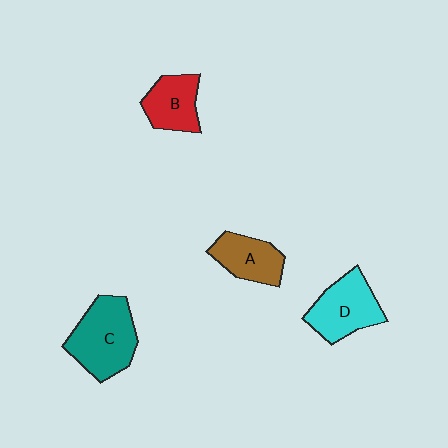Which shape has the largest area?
Shape C (teal).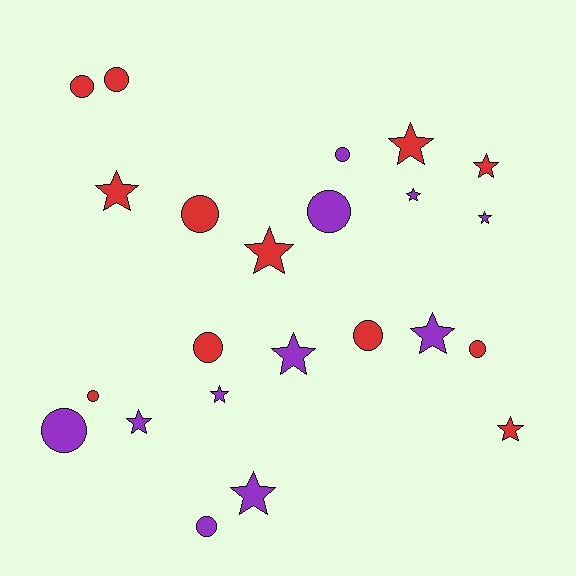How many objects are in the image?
There are 23 objects.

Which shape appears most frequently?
Star, with 12 objects.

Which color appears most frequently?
Red, with 12 objects.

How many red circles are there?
There are 7 red circles.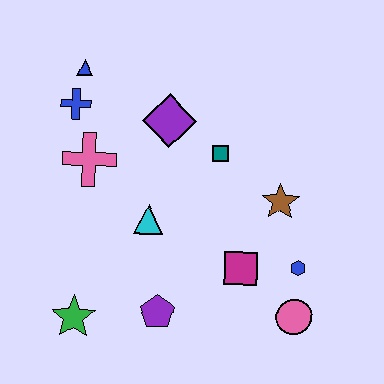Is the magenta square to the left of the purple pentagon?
No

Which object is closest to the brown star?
The blue hexagon is closest to the brown star.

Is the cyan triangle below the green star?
No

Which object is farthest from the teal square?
The green star is farthest from the teal square.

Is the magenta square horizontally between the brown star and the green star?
Yes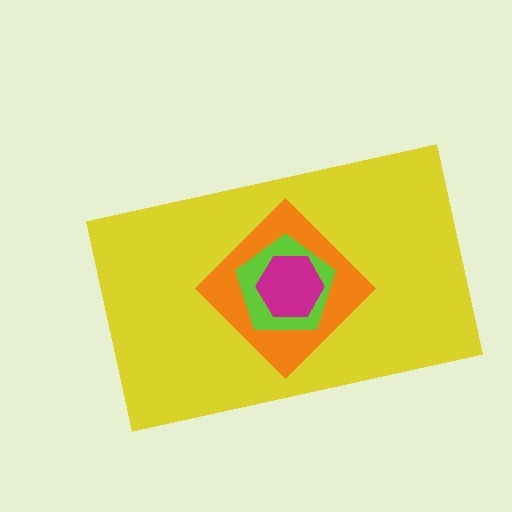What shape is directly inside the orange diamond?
The lime pentagon.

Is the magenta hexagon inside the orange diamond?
Yes.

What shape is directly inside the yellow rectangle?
The orange diamond.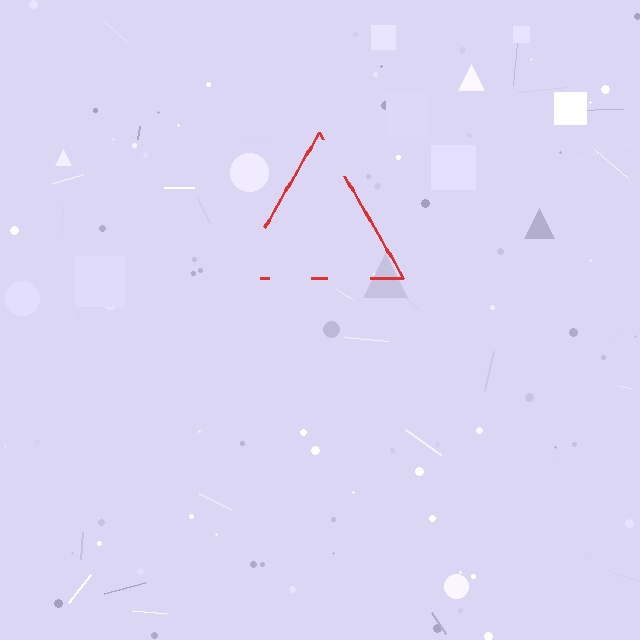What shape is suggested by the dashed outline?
The dashed outline suggests a triangle.